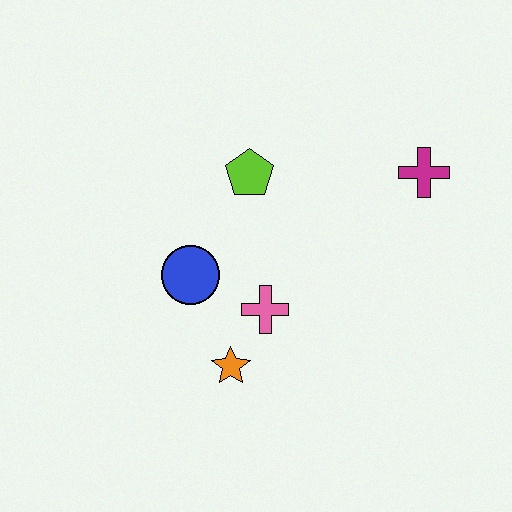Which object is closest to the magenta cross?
The lime pentagon is closest to the magenta cross.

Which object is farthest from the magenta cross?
The orange star is farthest from the magenta cross.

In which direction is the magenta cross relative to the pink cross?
The magenta cross is to the right of the pink cross.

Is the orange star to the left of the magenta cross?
Yes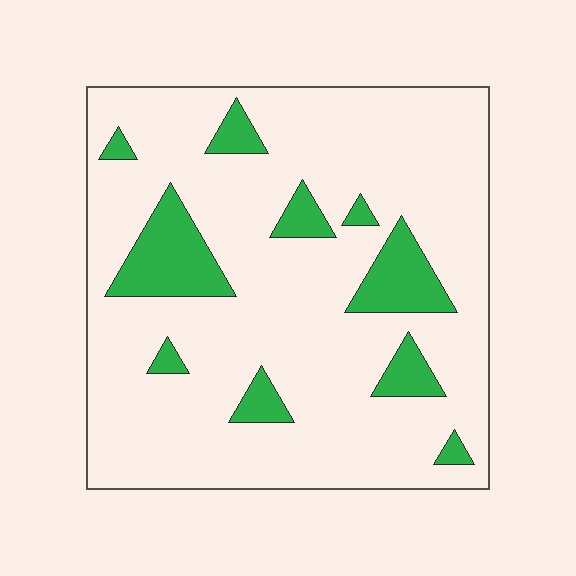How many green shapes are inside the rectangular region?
10.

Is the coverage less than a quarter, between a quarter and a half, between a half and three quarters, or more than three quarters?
Less than a quarter.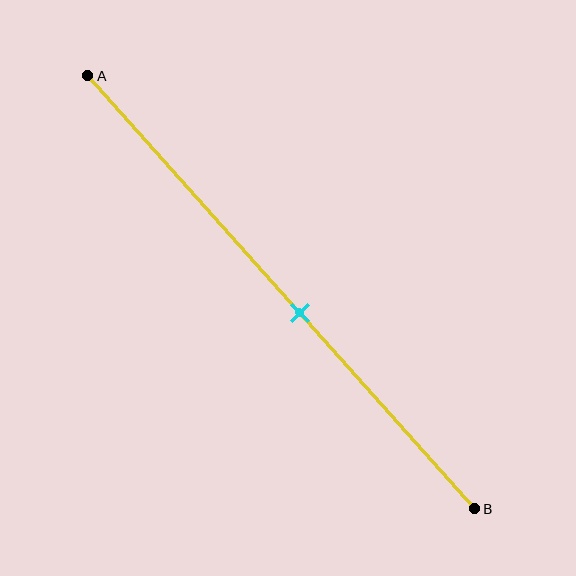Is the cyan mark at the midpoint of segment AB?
No, the mark is at about 55% from A, not at the 50% midpoint.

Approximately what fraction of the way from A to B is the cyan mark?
The cyan mark is approximately 55% of the way from A to B.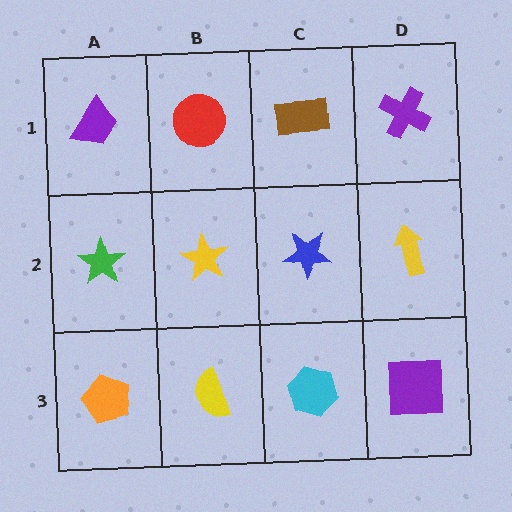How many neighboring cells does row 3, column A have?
2.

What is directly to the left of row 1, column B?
A purple trapezoid.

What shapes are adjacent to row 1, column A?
A green star (row 2, column A), a red circle (row 1, column B).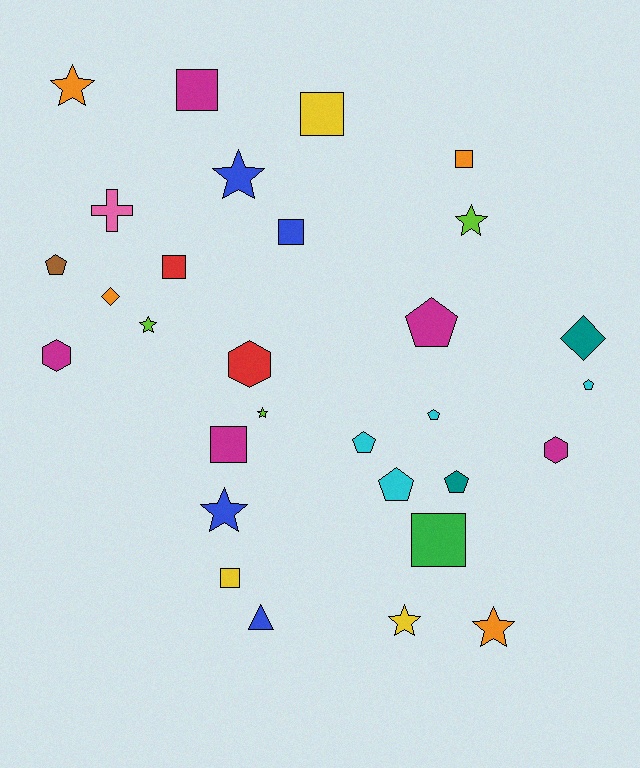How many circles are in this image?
There are no circles.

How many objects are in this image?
There are 30 objects.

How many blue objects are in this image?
There are 4 blue objects.